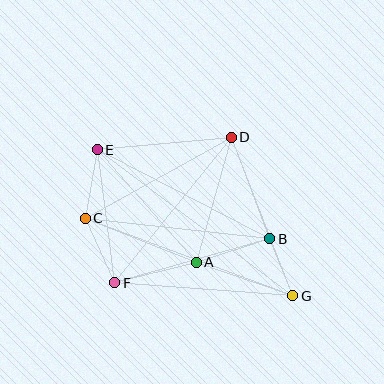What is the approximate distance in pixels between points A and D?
The distance between A and D is approximately 130 pixels.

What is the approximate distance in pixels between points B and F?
The distance between B and F is approximately 161 pixels.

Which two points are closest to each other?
Points B and G are closest to each other.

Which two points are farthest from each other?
Points E and G are farthest from each other.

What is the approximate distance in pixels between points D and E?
The distance between D and E is approximately 135 pixels.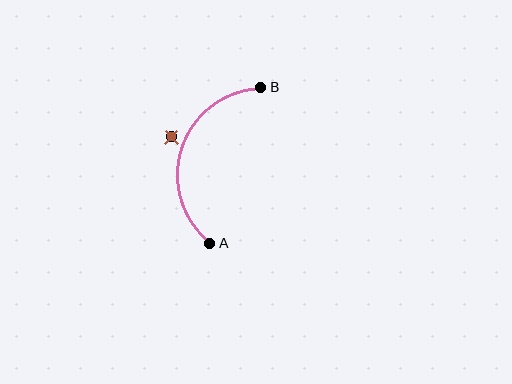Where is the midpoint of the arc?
The arc midpoint is the point on the curve farthest from the straight line joining A and B. It sits to the left of that line.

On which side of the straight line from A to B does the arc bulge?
The arc bulges to the left of the straight line connecting A and B.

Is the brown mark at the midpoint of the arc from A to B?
No — the brown mark does not lie on the arc at all. It sits slightly outside the curve.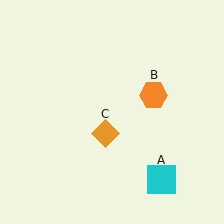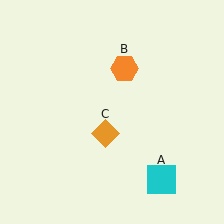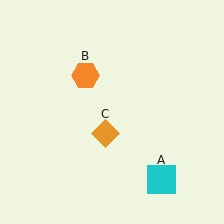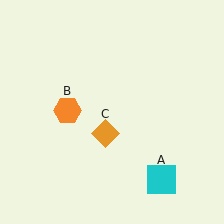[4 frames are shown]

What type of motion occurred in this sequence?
The orange hexagon (object B) rotated counterclockwise around the center of the scene.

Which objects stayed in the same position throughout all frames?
Cyan square (object A) and orange diamond (object C) remained stationary.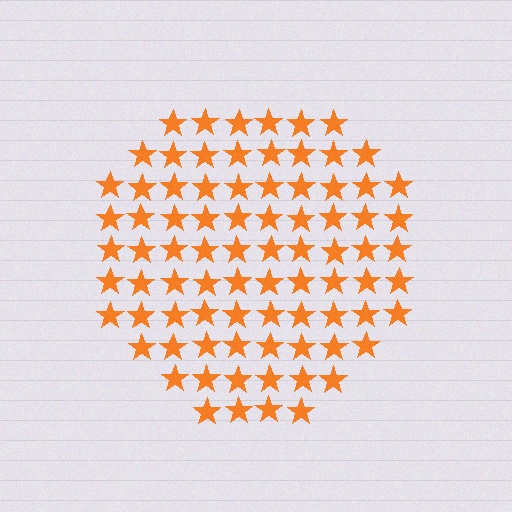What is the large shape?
The large shape is a circle.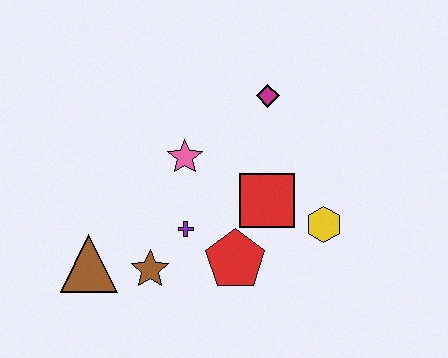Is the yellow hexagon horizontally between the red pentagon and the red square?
No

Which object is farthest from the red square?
The brown triangle is farthest from the red square.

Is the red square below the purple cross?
No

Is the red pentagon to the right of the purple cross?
Yes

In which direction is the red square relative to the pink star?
The red square is to the right of the pink star.